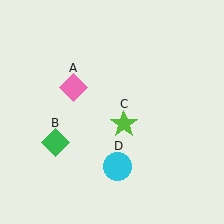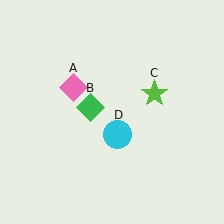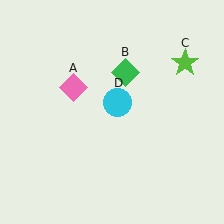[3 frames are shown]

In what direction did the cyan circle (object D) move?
The cyan circle (object D) moved up.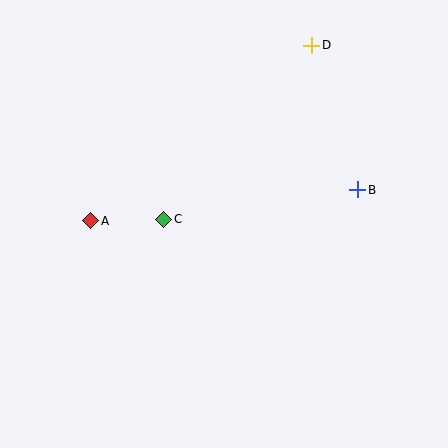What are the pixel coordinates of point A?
Point A is at (91, 221).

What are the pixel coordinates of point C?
Point C is at (164, 219).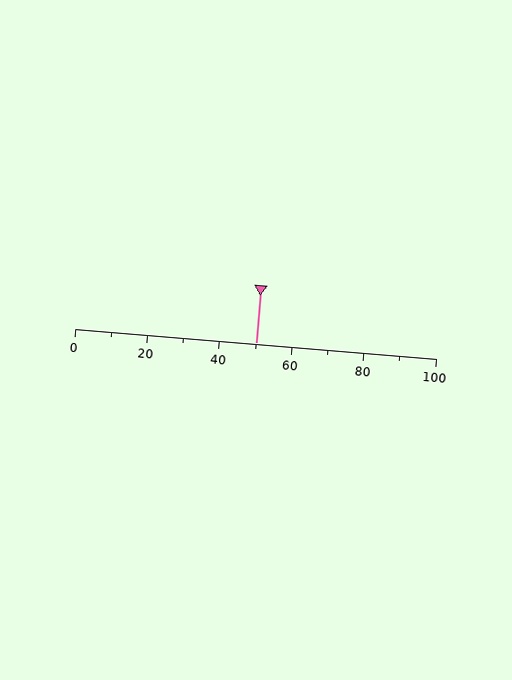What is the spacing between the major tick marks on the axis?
The major ticks are spaced 20 apart.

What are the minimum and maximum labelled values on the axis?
The axis runs from 0 to 100.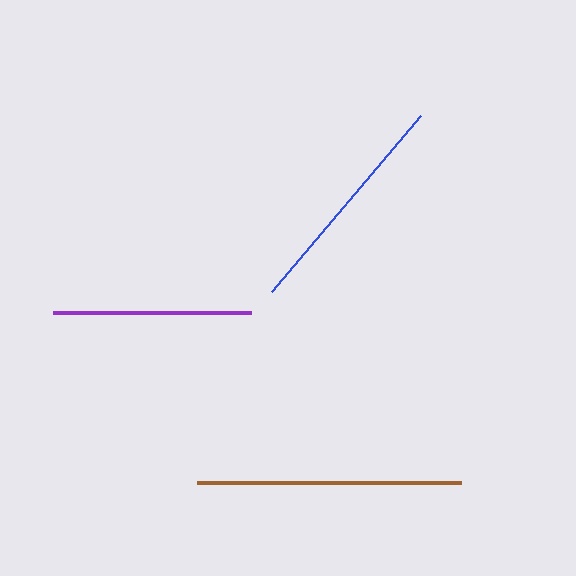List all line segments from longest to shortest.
From longest to shortest: brown, blue, purple.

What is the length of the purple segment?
The purple segment is approximately 198 pixels long.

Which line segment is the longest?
The brown line is the longest at approximately 264 pixels.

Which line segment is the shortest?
The purple line is the shortest at approximately 198 pixels.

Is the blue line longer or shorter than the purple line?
The blue line is longer than the purple line.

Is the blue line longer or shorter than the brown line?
The brown line is longer than the blue line.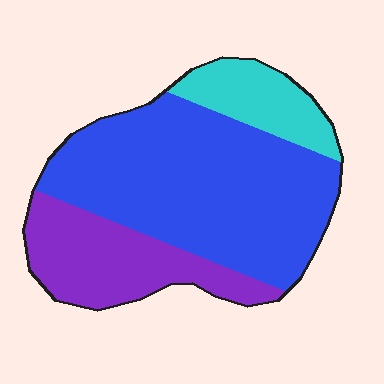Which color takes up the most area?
Blue, at roughly 60%.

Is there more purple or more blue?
Blue.